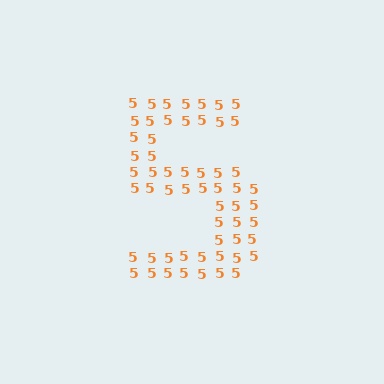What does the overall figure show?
The overall figure shows the digit 5.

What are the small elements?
The small elements are digit 5's.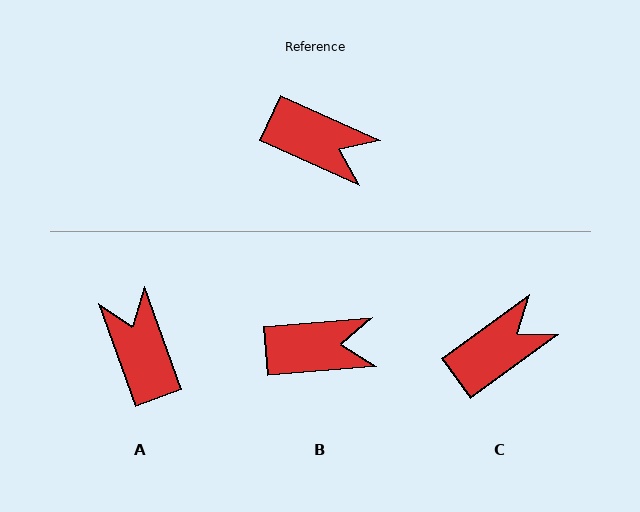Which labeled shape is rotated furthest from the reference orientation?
A, about 134 degrees away.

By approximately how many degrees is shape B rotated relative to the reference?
Approximately 29 degrees counter-clockwise.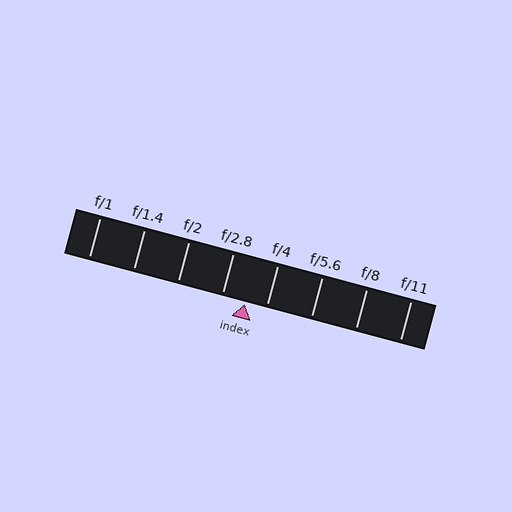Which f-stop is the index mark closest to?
The index mark is closest to f/4.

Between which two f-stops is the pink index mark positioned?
The index mark is between f/2.8 and f/4.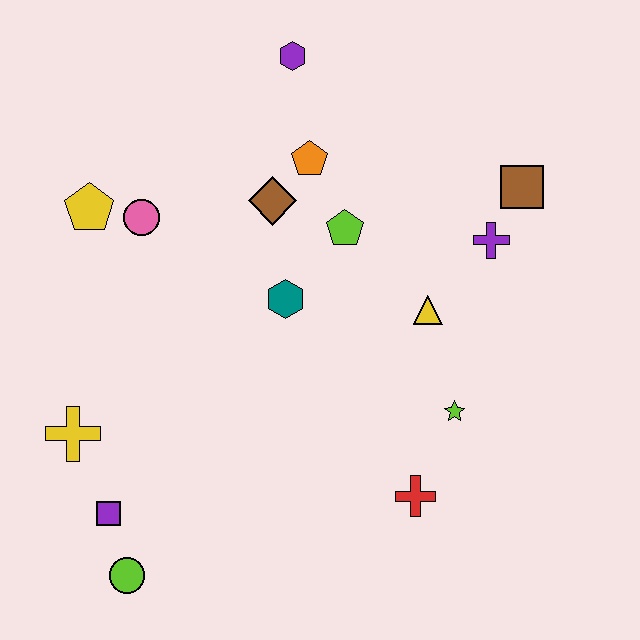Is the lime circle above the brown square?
No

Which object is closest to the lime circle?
The purple square is closest to the lime circle.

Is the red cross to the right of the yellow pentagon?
Yes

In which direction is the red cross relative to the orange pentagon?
The red cross is below the orange pentagon.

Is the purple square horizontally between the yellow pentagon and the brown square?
Yes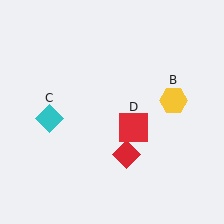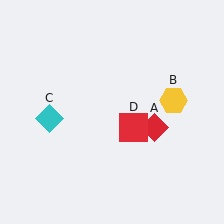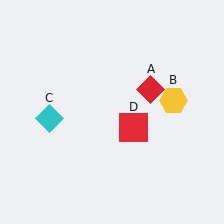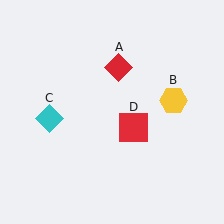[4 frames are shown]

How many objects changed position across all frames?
1 object changed position: red diamond (object A).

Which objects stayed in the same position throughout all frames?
Yellow hexagon (object B) and cyan diamond (object C) and red square (object D) remained stationary.